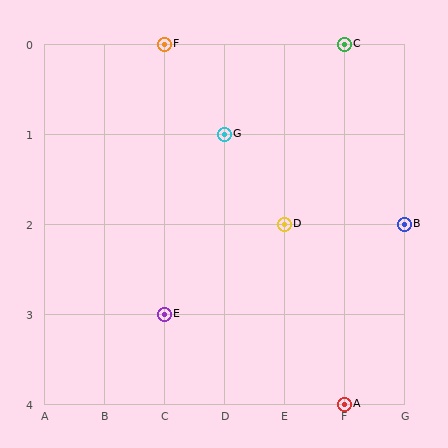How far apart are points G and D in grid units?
Points G and D are 1 column and 1 row apart (about 1.4 grid units diagonally).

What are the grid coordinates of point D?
Point D is at grid coordinates (E, 2).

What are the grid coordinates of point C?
Point C is at grid coordinates (F, 0).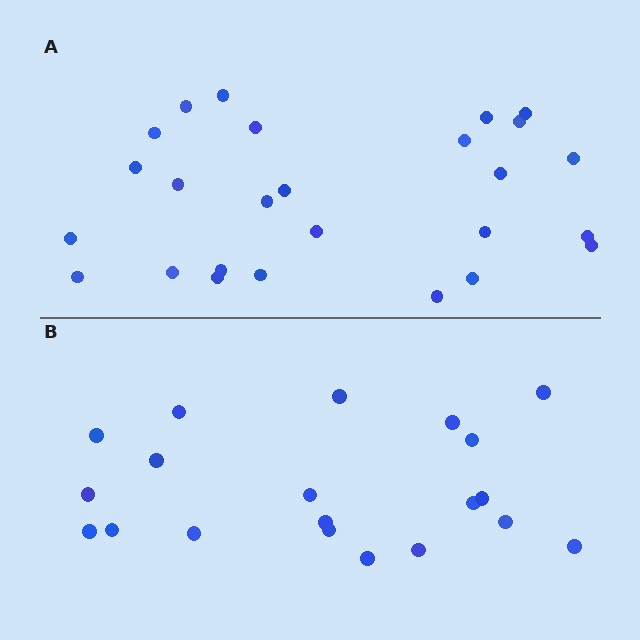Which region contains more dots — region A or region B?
Region A (the top region) has more dots.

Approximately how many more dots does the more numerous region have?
Region A has about 6 more dots than region B.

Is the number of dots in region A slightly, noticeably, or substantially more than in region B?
Region A has noticeably more, but not dramatically so. The ratio is roughly 1.3 to 1.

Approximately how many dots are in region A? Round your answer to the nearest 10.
About 30 dots. (The exact count is 26, which rounds to 30.)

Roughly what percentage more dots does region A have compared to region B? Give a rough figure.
About 30% more.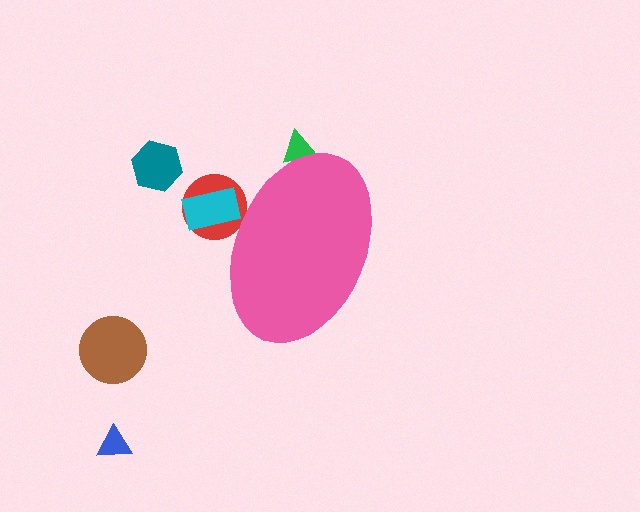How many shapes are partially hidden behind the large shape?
3 shapes are partially hidden.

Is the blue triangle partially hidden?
No, the blue triangle is fully visible.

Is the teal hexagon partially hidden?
No, the teal hexagon is fully visible.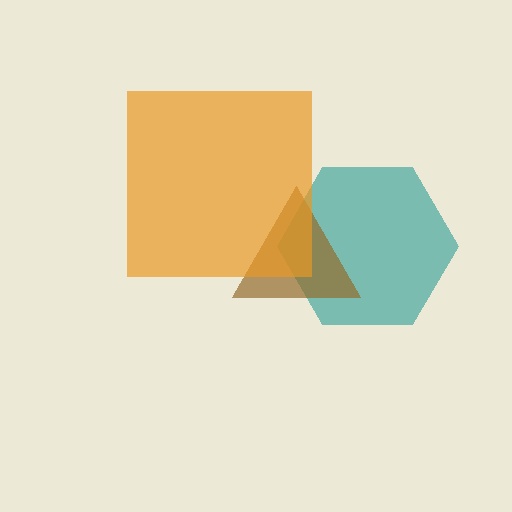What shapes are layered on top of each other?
The layered shapes are: a teal hexagon, a brown triangle, an orange square.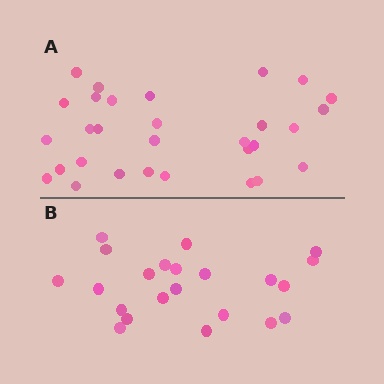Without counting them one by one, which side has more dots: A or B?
Region A (the top region) has more dots.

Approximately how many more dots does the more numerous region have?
Region A has roughly 8 or so more dots than region B.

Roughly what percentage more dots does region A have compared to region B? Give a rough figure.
About 35% more.